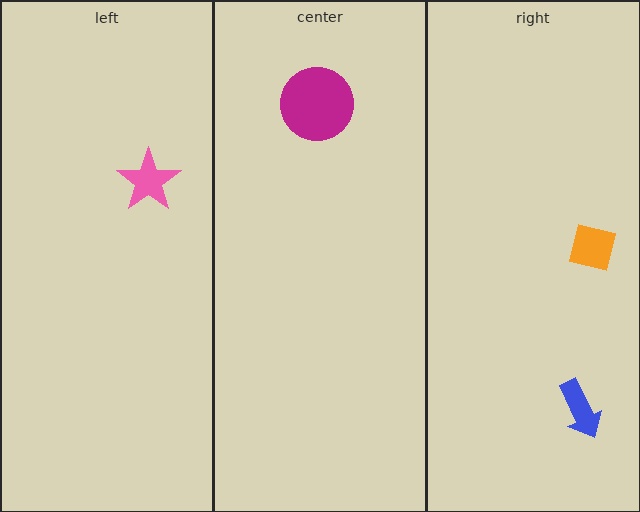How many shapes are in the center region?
1.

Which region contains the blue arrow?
The right region.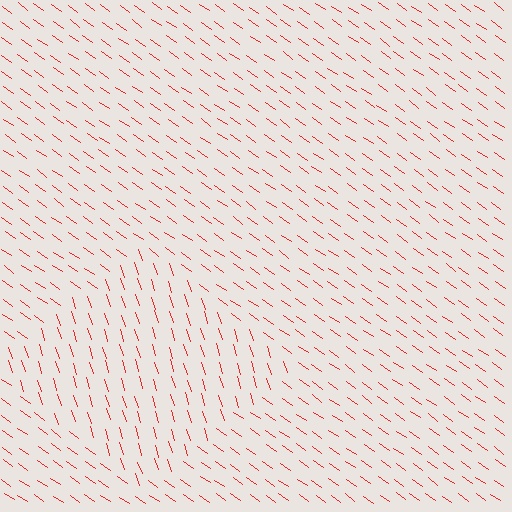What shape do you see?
I see a diamond.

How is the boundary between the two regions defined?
The boundary is defined purely by a change in line orientation (approximately 37 degrees difference). All lines are the same color and thickness.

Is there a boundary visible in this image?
Yes, there is a texture boundary formed by a change in line orientation.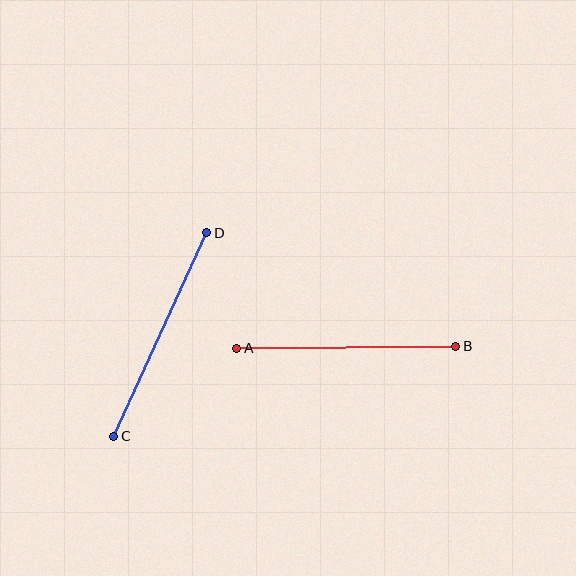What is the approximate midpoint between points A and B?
The midpoint is at approximately (346, 347) pixels.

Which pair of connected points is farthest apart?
Points C and D are farthest apart.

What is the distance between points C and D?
The distance is approximately 224 pixels.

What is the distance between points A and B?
The distance is approximately 219 pixels.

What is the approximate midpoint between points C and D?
The midpoint is at approximately (160, 334) pixels.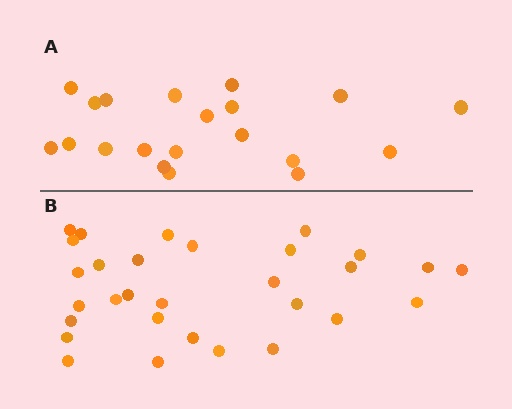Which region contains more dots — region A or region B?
Region B (the bottom region) has more dots.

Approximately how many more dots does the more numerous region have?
Region B has roughly 10 or so more dots than region A.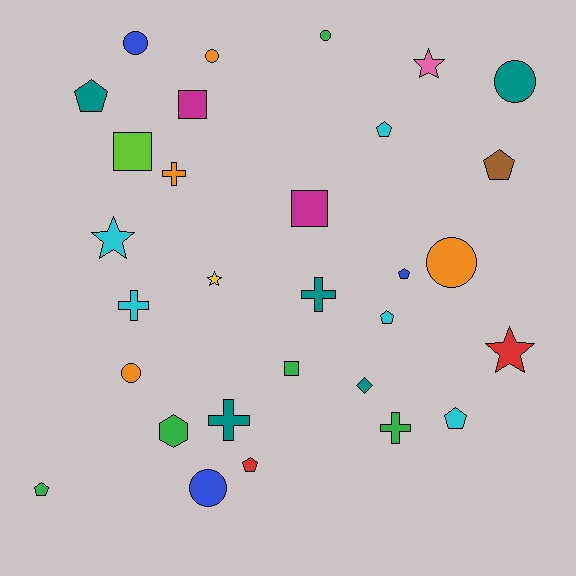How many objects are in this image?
There are 30 objects.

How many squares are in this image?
There are 4 squares.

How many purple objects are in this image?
There are no purple objects.